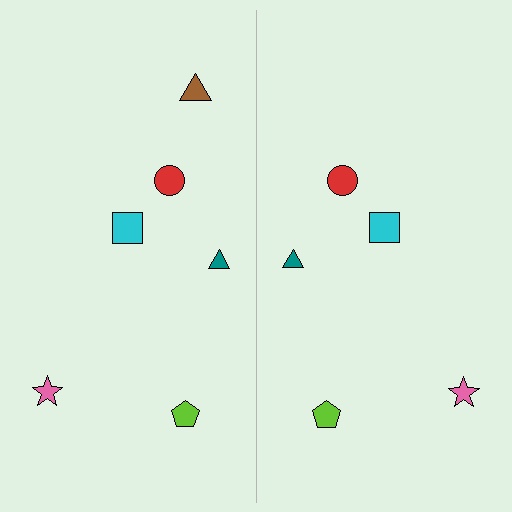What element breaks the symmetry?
A brown triangle is missing from the right side.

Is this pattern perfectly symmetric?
No, the pattern is not perfectly symmetric. A brown triangle is missing from the right side.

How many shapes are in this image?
There are 11 shapes in this image.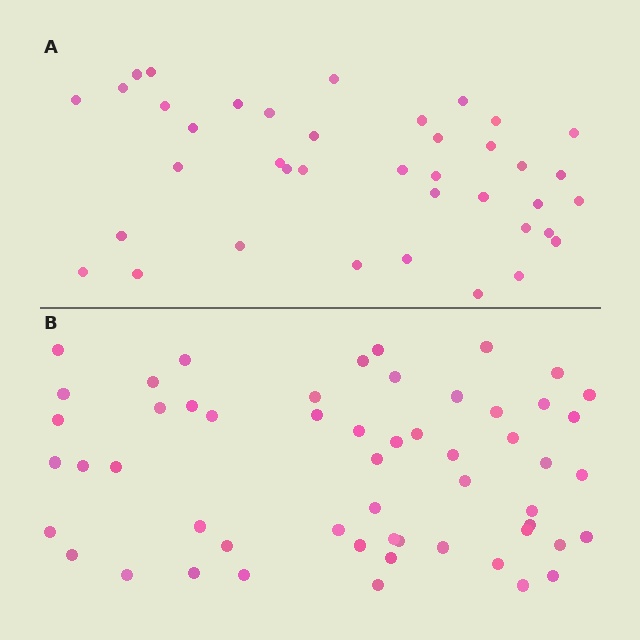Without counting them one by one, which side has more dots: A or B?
Region B (the bottom region) has more dots.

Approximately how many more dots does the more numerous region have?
Region B has approximately 15 more dots than region A.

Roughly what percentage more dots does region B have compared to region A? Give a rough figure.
About 40% more.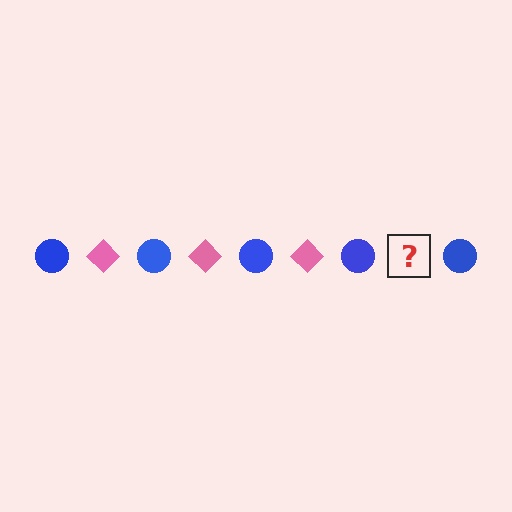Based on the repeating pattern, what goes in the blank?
The blank should be a pink diamond.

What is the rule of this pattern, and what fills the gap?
The rule is that the pattern alternates between blue circle and pink diamond. The gap should be filled with a pink diamond.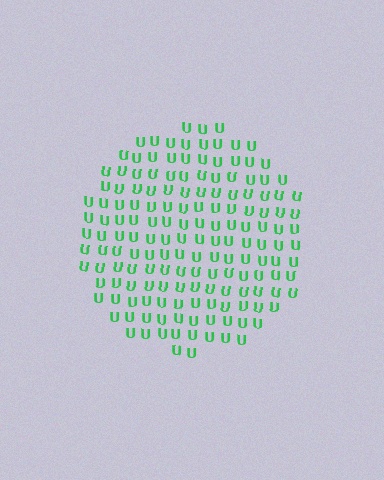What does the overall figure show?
The overall figure shows a circle.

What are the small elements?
The small elements are letter U's.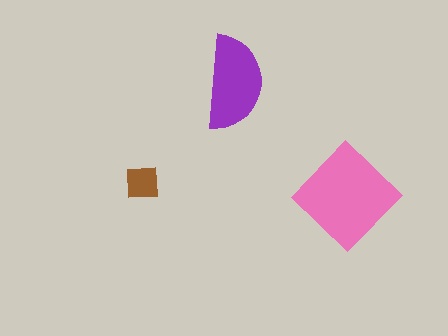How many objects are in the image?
There are 3 objects in the image.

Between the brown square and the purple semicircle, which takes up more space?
The purple semicircle.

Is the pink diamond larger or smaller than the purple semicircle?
Larger.